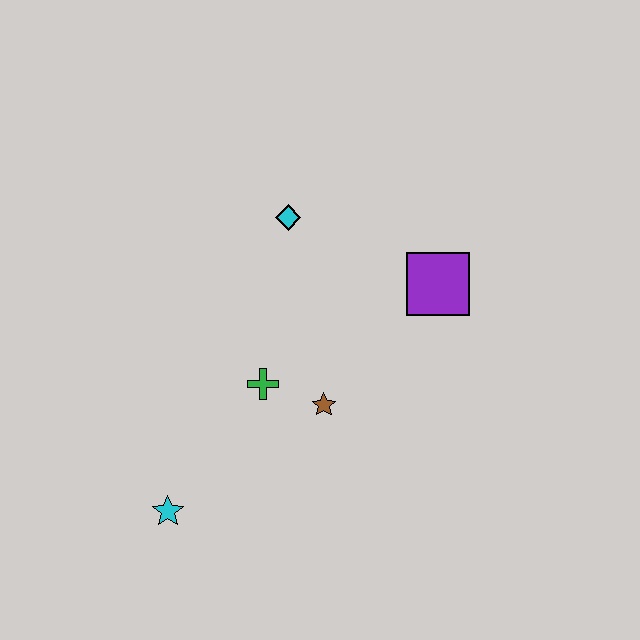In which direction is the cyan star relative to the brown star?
The cyan star is to the left of the brown star.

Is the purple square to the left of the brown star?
No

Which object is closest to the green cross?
The brown star is closest to the green cross.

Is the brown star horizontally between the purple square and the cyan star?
Yes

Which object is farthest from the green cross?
The purple square is farthest from the green cross.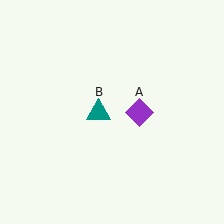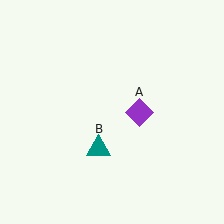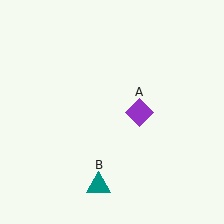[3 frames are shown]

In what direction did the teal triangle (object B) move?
The teal triangle (object B) moved down.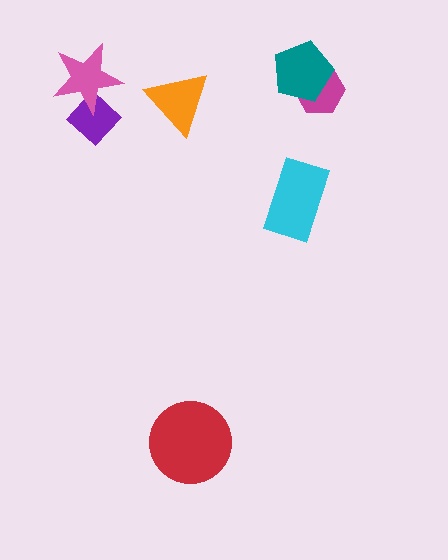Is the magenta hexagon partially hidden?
Yes, it is partially covered by another shape.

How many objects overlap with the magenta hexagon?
1 object overlaps with the magenta hexagon.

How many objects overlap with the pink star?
1 object overlaps with the pink star.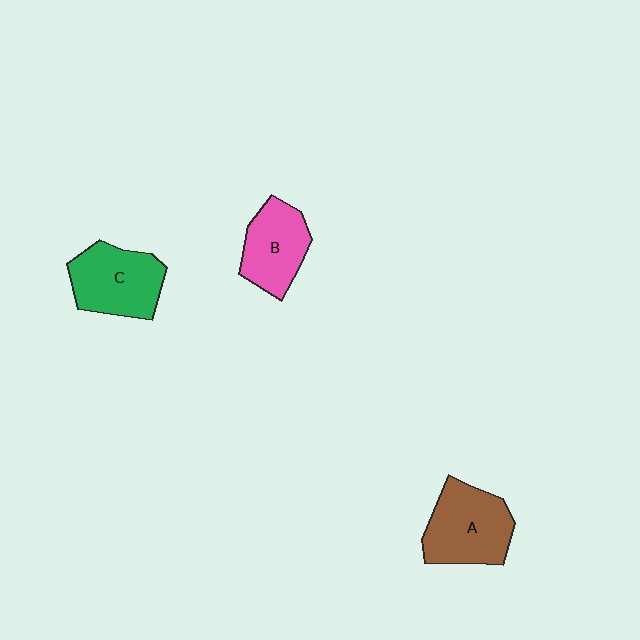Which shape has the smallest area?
Shape B (pink).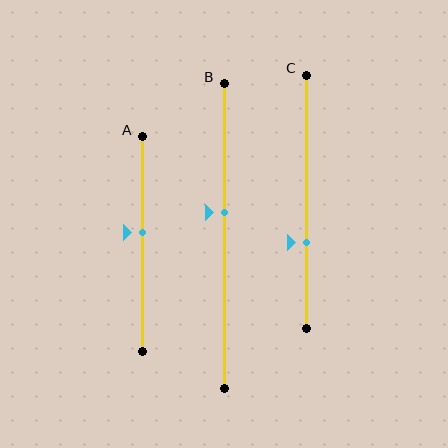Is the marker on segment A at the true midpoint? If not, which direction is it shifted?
No, the marker on segment A is shifted upward by about 6% of the segment length.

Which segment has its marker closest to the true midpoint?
Segment A has its marker closest to the true midpoint.